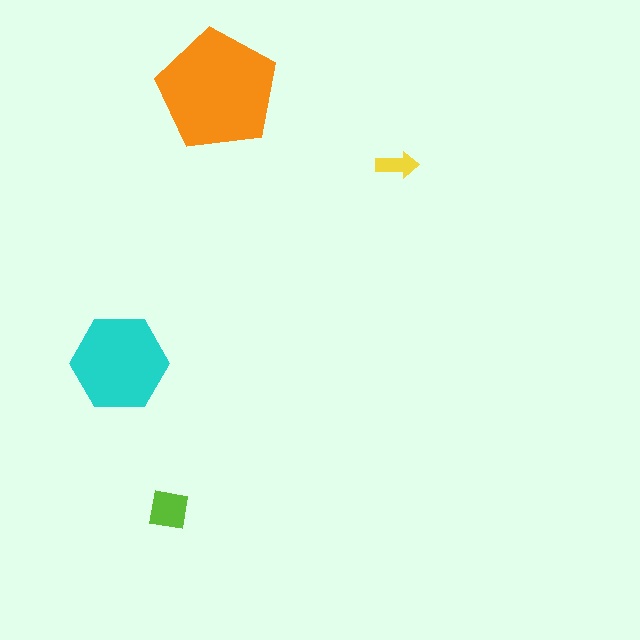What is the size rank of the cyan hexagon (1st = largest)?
2nd.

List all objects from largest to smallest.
The orange pentagon, the cyan hexagon, the lime square, the yellow arrow.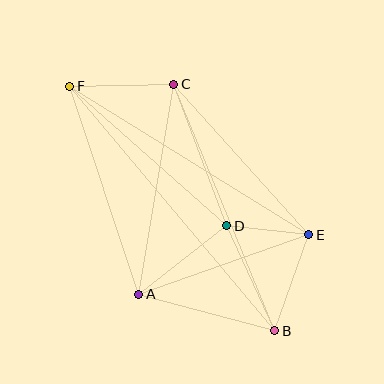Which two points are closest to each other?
Points D and E are closest to each other.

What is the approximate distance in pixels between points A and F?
The distance between A and F is approximately 219 pixels.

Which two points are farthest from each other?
Points B and F are farthest from each other.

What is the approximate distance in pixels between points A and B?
The distance between A and B is approximately 141 pixels.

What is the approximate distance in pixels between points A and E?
The distance between A and E is approximately 180 pixels.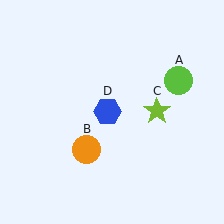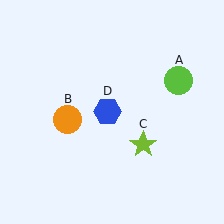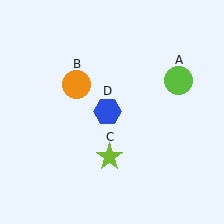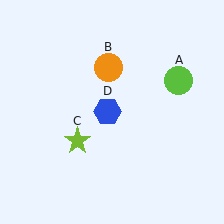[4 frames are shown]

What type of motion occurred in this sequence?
The orange circle (object B), lime star (object C) rotated clockwise around the center of the scene.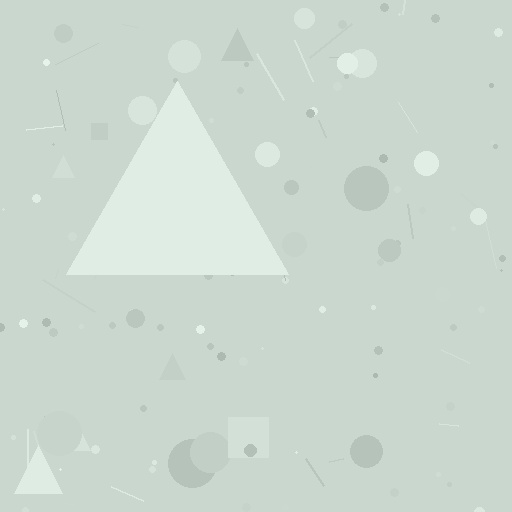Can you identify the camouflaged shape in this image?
The camouflaged shape is a triangle.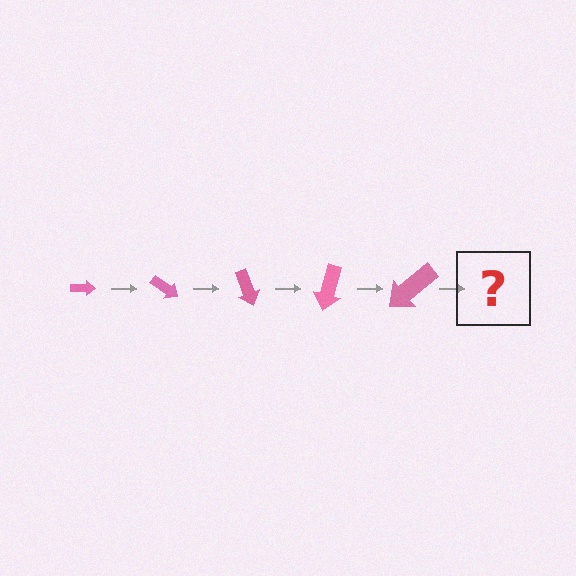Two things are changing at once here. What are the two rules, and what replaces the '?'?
The two rules are that the arrow grows larger each step and it rotates 35 degrees each step. The '?' should be an arrow, larger than the previous one and rotated 175 degrees from the start.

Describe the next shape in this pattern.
It should be an arrow, larger than the previous one and rotated 175 degrees from the start.